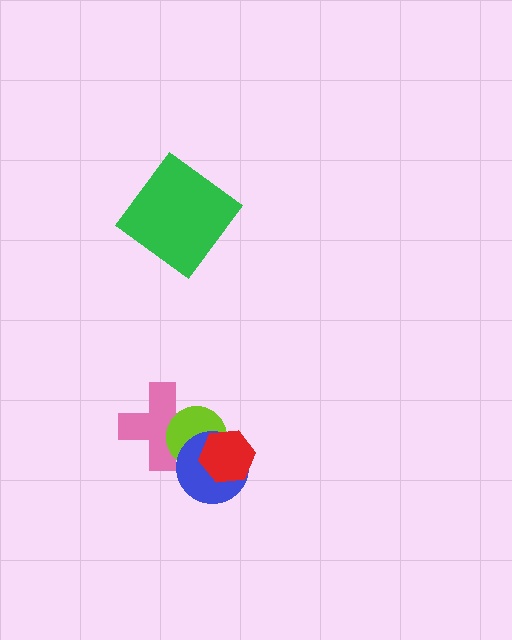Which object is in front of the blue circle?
The red hexagon is in front of the blue circle.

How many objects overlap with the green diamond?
0 objects overlap with the green diamond.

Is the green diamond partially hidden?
No, no other shape covers it.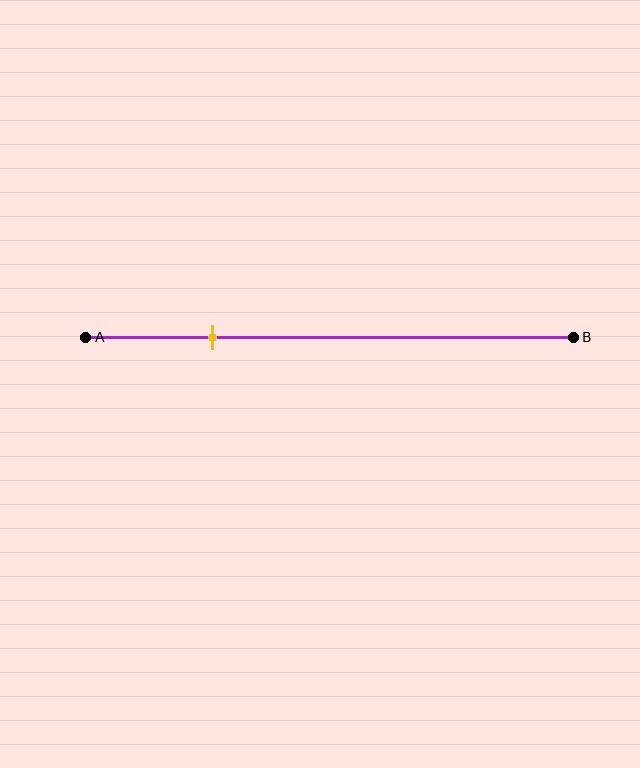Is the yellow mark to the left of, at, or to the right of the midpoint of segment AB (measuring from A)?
The yellow mark is to the left of the midpoint of segment AB.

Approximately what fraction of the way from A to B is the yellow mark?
The yellow mark is approximately 25% of the way from A to B.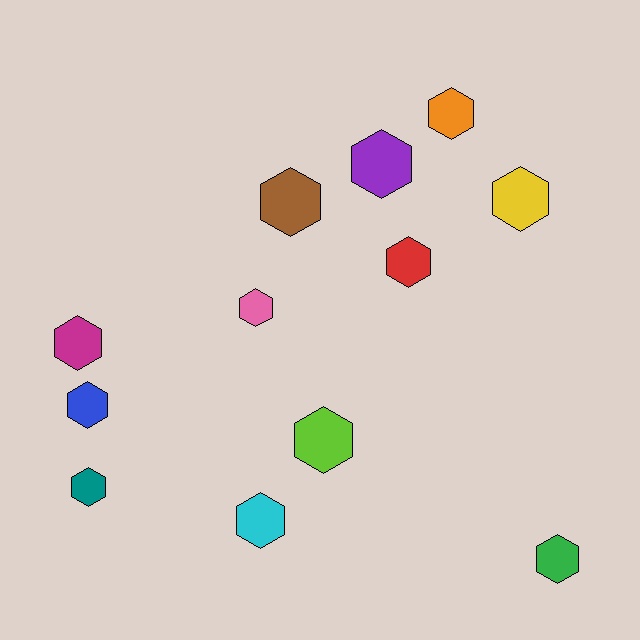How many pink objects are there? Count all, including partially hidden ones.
There is 1 pink object.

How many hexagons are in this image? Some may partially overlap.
There are 12 hexagons.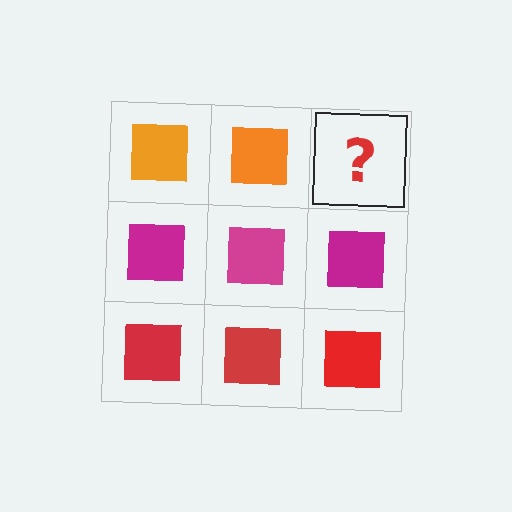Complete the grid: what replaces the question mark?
The question mark should be replaced with an orange square.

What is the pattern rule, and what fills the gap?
The rule is that each row has a consistent color. The gap should be filled with an orange square.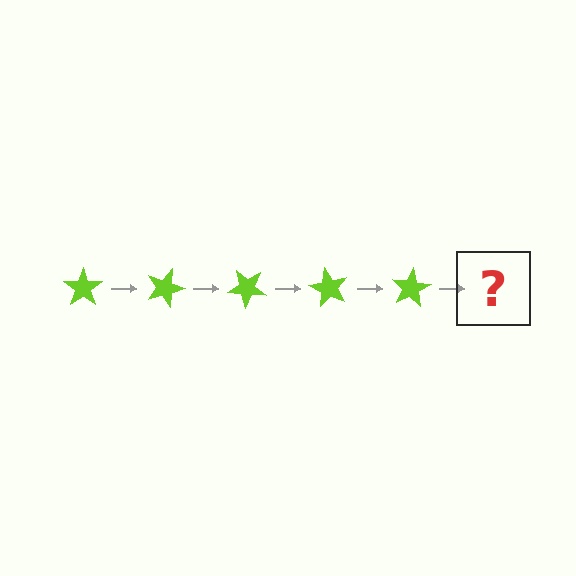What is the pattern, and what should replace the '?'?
The pattern is that the star rotates 20 degrees each step. The '?' should be a lime star rotated 100 degrees.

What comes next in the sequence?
The next element should be a lime star rotated 100 degrees.